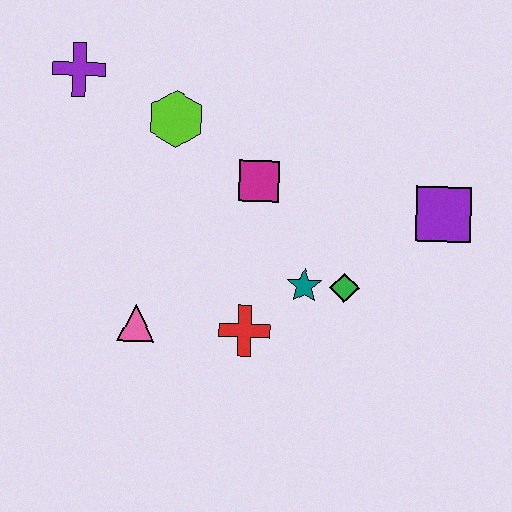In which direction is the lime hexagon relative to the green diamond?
The lime hexagon is to the left of the green diamond.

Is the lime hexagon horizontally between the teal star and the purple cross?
Yes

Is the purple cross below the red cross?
No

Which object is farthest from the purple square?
The purple cross is farthest from the purple square.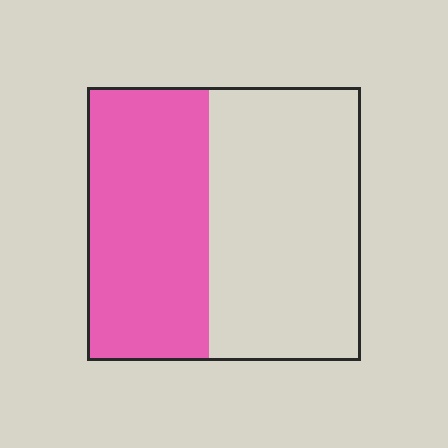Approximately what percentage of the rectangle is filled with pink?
Approximately 45%.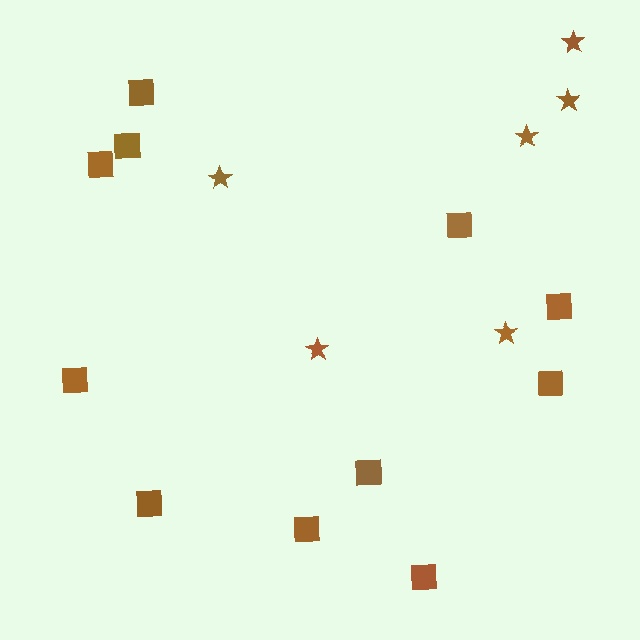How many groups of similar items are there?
There are 2 groups: one group of stars (6) and one group of squares (11).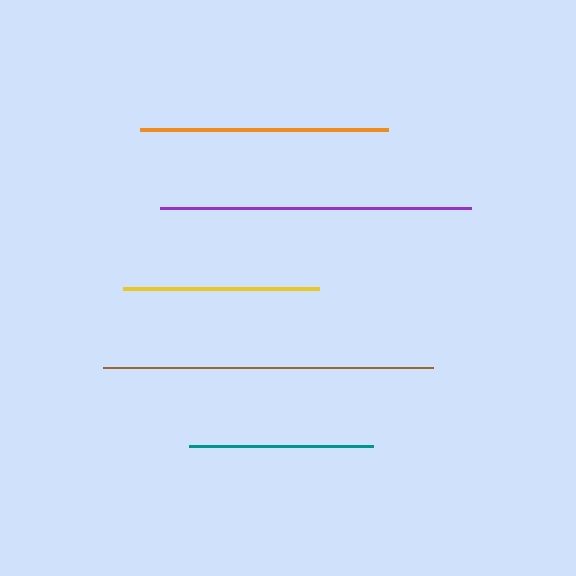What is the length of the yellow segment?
The yellow segment is approximately 196 pixels long.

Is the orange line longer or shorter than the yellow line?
The orange line is longer than the yellow line.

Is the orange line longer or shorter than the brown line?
The brown line is longer than the orange line.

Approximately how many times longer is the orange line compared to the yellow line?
The orange line is approximately 1.3 times the length of the yellow line.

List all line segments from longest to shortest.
From longest to shortest: brown, purple, orange, yellow, teal.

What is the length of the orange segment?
The orange segment is approximately 249 pixels long.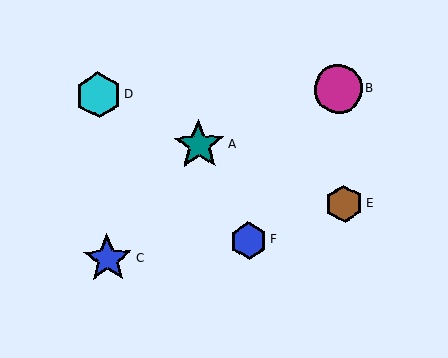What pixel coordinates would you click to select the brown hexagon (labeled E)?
Click at (344, 204) to select the brown hexagon E.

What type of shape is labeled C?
Shape C is a blue star.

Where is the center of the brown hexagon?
The center of the brown hexagon is at (344, 204).